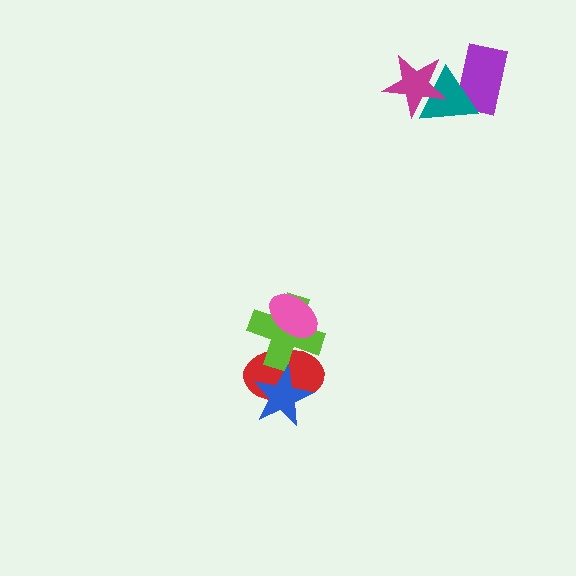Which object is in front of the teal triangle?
The magenta star is in front of the teal triangle.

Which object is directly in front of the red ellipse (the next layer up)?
The lime cross is directly in front of the red ellipse.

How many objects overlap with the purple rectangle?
1 object overlaps with the purple rectangle.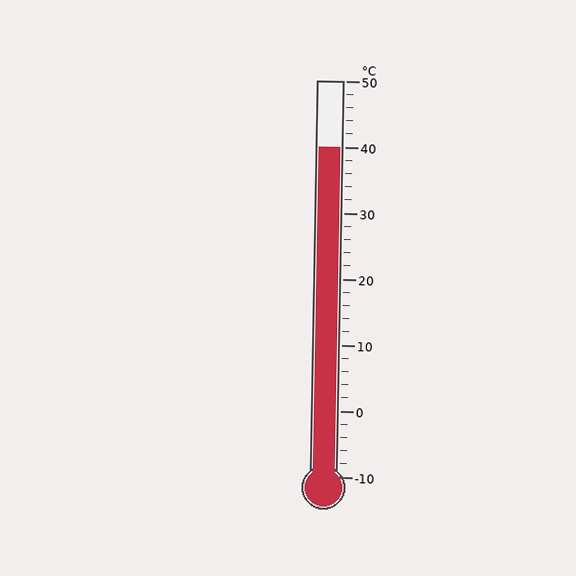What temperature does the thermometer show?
The thermometer shows approximately 40°C.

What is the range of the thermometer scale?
The thermometer scale ranges from -10°C to 50°C.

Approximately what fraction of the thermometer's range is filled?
The thermometer is filled to approximately 85% of its range.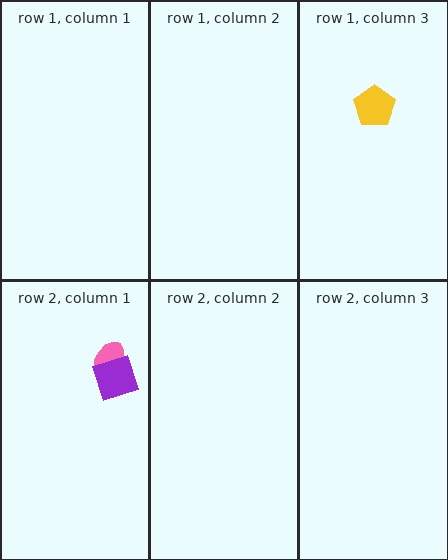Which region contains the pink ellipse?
The row 2, column 1 region.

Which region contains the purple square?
The row 2, column 1 region.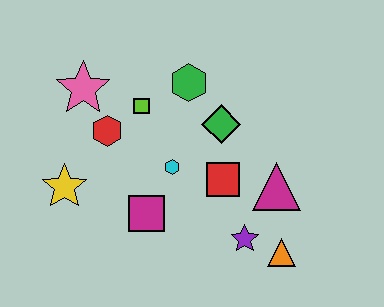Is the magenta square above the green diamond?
No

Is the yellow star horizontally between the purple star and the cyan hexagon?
No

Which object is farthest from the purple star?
The pink star is farthest from the purple star.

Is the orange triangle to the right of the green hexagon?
Yes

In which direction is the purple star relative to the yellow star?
The purple star is to the right of the yellow star.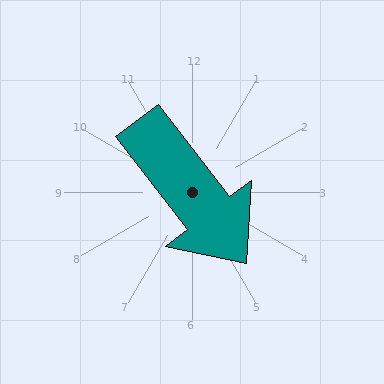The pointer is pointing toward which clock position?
Roughly 5 o'clock.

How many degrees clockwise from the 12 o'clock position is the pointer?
Approximately 142 degrees.